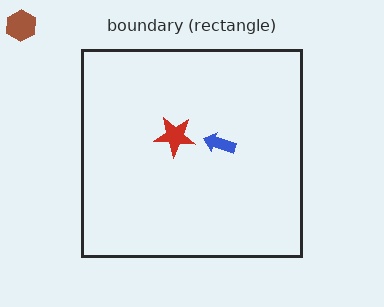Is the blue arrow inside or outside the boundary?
Inside.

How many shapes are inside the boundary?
2 inside, 1 outside.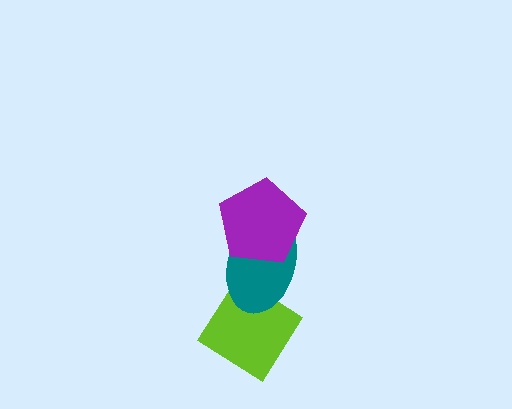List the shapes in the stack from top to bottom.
From top to bottom: the purple pentagon, the teal ellipse, the lime diamond.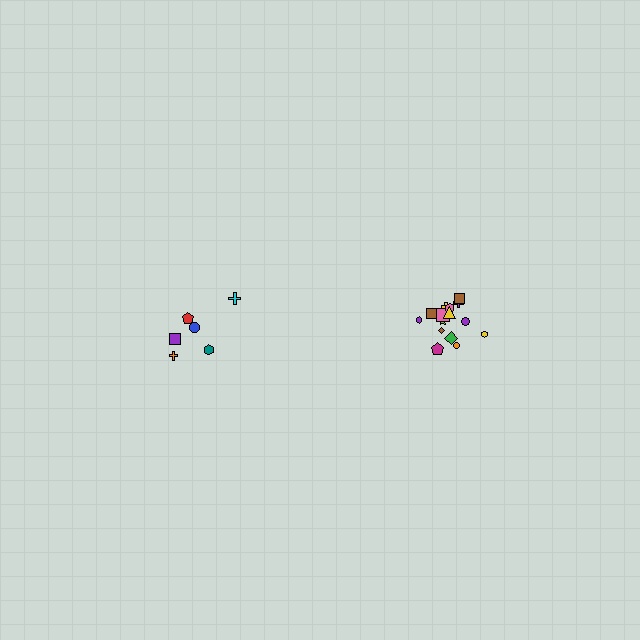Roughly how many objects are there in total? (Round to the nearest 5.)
Roughly 20 objects in total.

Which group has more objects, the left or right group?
The right group.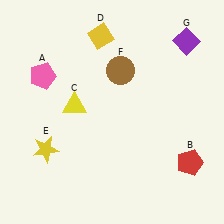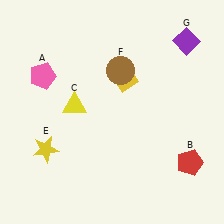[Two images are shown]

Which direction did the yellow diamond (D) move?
The yellow diamond (D) moved down.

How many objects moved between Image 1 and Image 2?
1 object moved between the two images.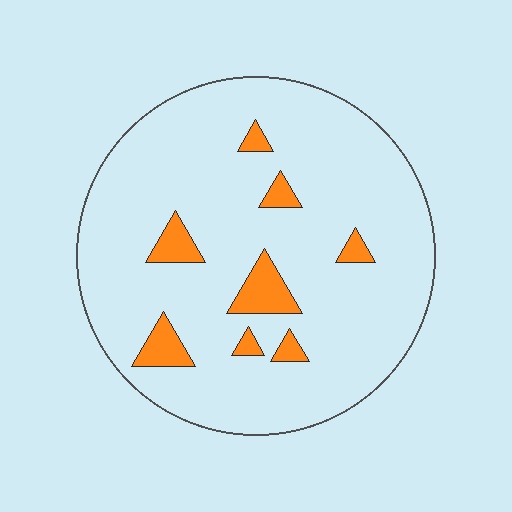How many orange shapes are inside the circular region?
8.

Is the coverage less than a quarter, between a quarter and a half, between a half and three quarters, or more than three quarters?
Less than a quarter.